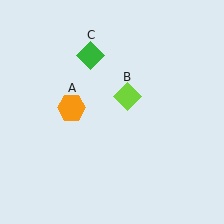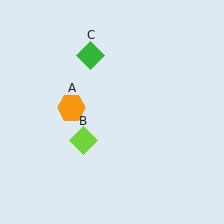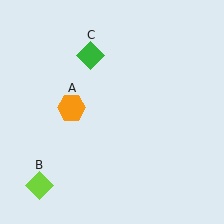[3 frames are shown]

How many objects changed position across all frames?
1 object changed position: lime diamond (object B).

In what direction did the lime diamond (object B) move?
The lime diamond (object B) moved down and to the left.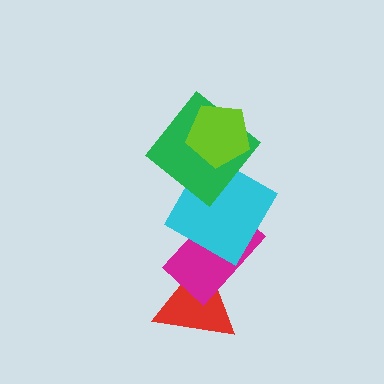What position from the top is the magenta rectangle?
The magenta rectangle is 4th from the top.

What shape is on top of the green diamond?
The lime pentagon is on top of the green diamond.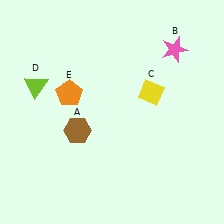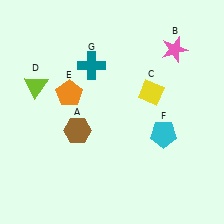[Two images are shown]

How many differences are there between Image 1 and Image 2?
There are 2 differences between the two images.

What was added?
A cyan pentagon (F), a teal cross (G) were added in Image 2.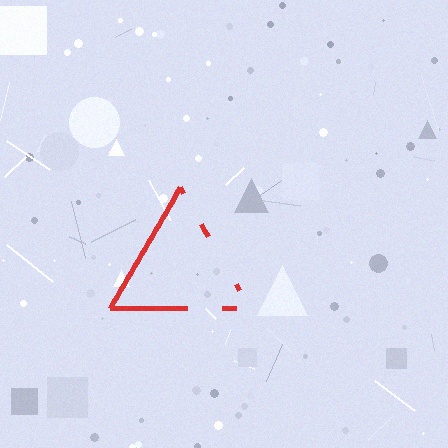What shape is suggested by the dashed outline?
The dashed outline suggests a triangle.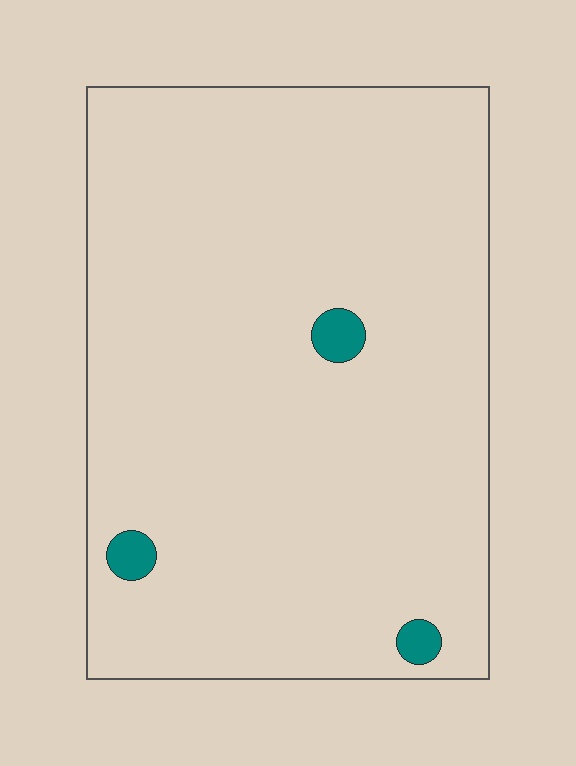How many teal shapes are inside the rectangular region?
3.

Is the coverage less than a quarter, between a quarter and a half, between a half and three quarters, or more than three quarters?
Less than a quarter.